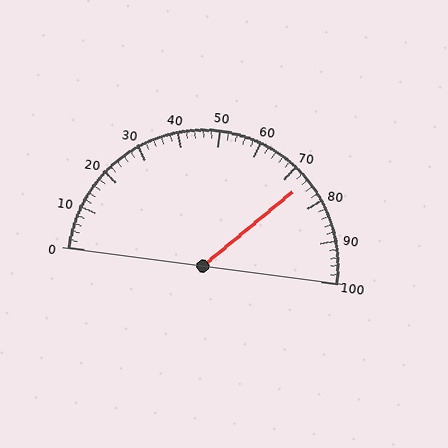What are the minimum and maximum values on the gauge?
The gauge ranges from 0 to 100.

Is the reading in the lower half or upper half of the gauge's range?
The reading is in the upper half of the range (0 to 100).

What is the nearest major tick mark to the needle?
The nearest major tick mark is 70.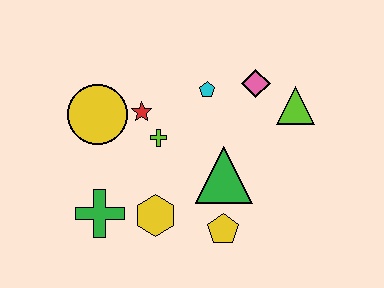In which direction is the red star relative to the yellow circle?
The red star is to the right of the yellow circle.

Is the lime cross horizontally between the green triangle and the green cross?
Yes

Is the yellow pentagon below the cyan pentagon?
Yes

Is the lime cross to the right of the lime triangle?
No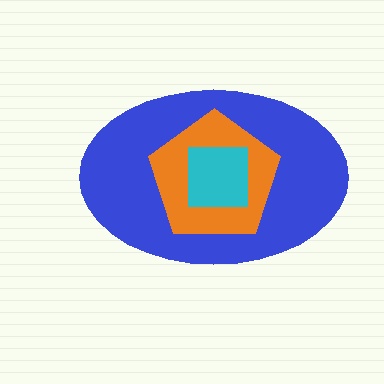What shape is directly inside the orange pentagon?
The cyan square.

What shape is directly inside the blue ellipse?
The orange pentagon.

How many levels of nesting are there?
3.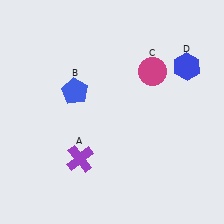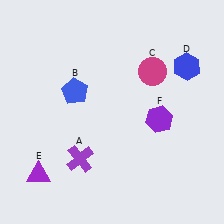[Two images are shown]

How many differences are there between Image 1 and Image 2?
There are 2 differences between the two images.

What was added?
A purple triangle (E), a purple hexagon (F) were added in Image 2.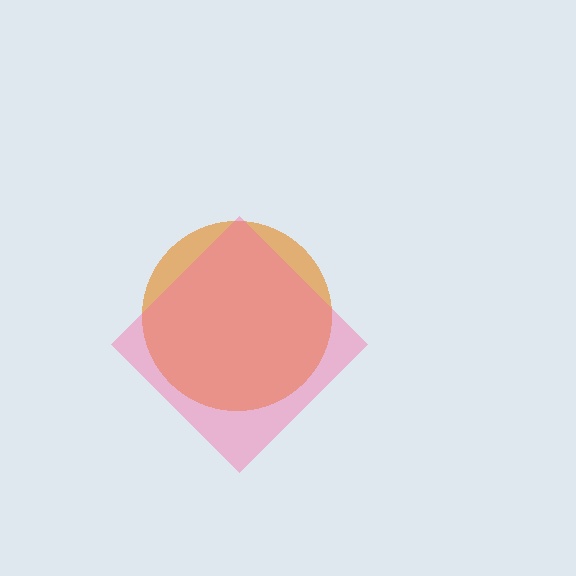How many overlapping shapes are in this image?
There are 2 overlapping shapes in the image.